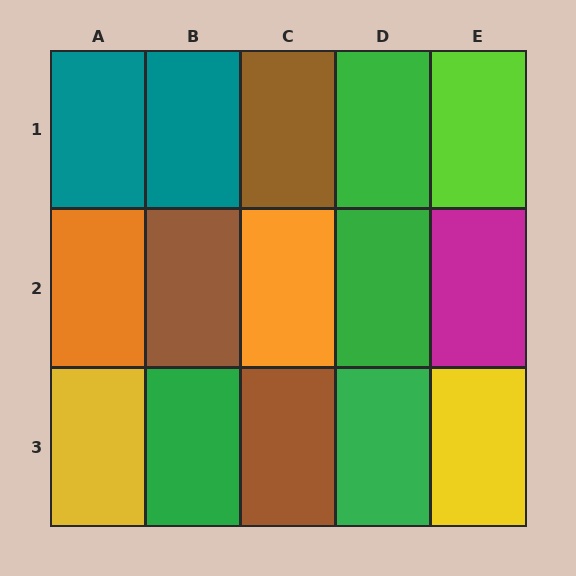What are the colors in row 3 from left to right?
Yellow, green, brown, green, yellow.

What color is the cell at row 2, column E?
Magenta.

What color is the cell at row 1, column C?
Brown.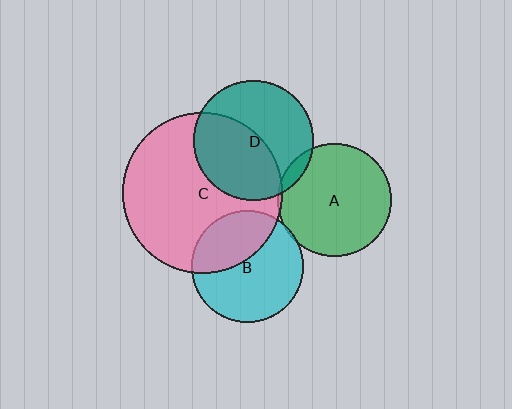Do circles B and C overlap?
Yes.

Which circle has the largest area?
Circle C (pink).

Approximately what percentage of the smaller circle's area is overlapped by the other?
Approximately 35%.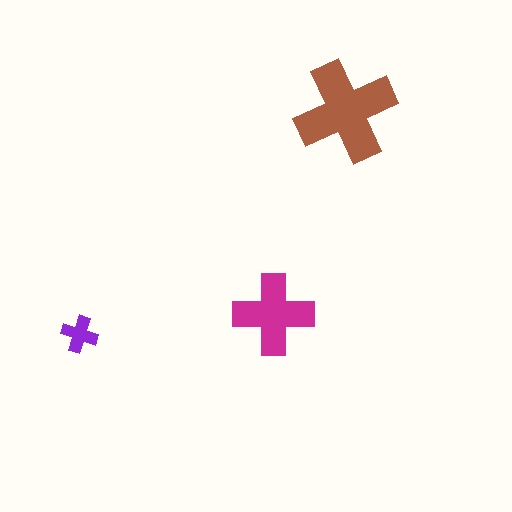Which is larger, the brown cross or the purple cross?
The brown one.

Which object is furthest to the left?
The purple cross is leftmost.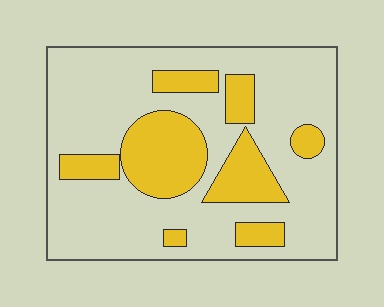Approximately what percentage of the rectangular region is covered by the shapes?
Approximately 25%.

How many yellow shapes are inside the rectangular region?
8.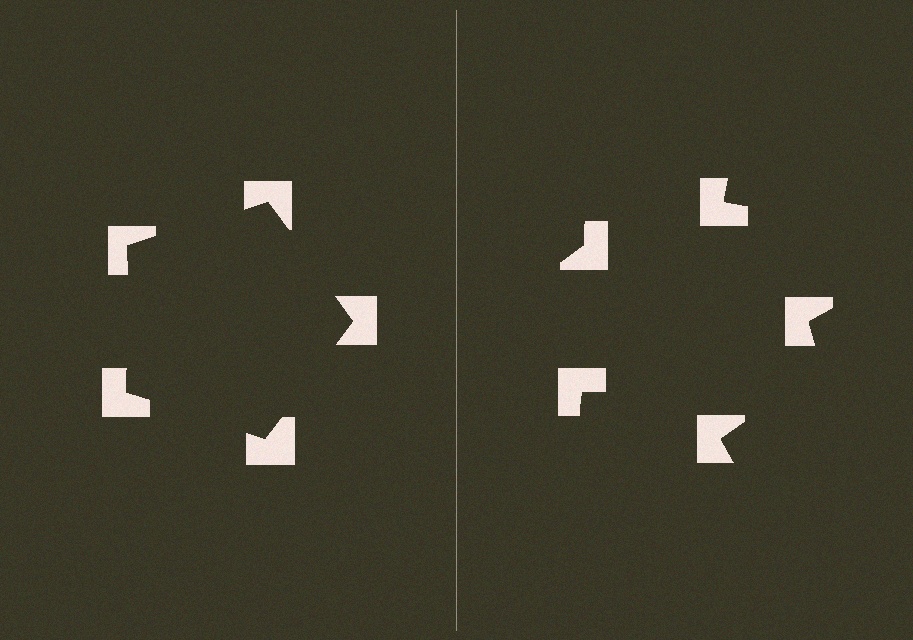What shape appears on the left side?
An illusory pentagon.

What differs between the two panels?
The notched squares are positioned identically on both sides; only the wedge orientations differ. On the left they align to a pentagon; on the right they are misaligned.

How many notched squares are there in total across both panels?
10 — 5 on each side.